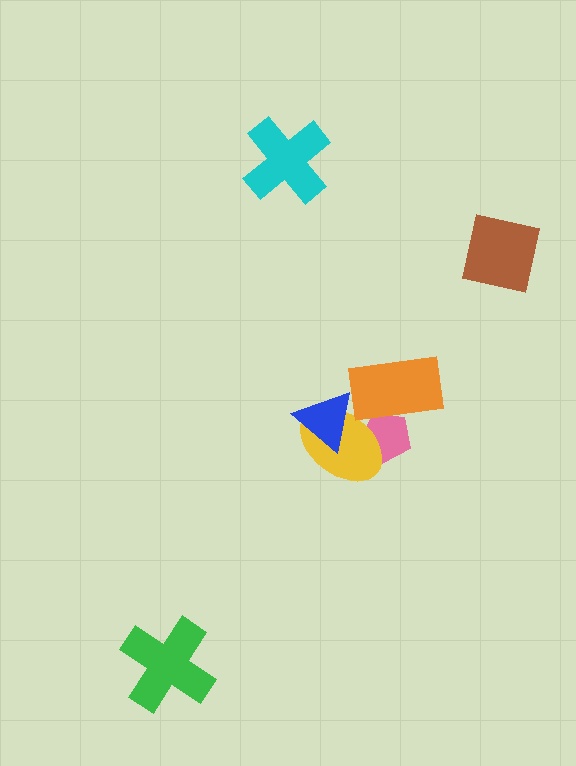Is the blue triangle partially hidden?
No, no other shape covers it.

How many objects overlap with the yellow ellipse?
3 objects overlap with the yellow ellipse.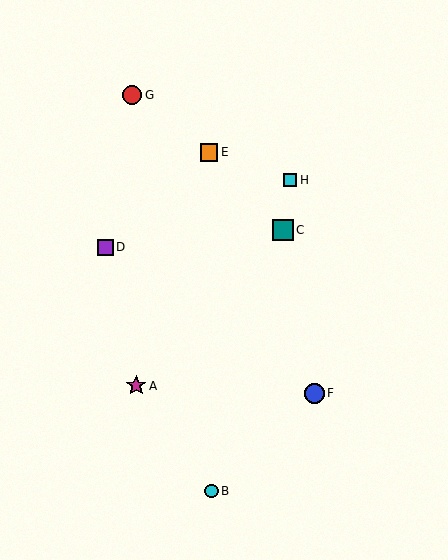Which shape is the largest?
The teal square (labeled C) is the largest.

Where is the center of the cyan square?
The center of the cyan square is at (290, 180).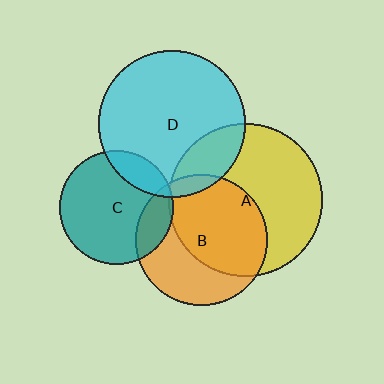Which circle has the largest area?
Circle A (yellow).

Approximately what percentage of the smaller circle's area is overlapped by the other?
Approximately 20%.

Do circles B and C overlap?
Yes.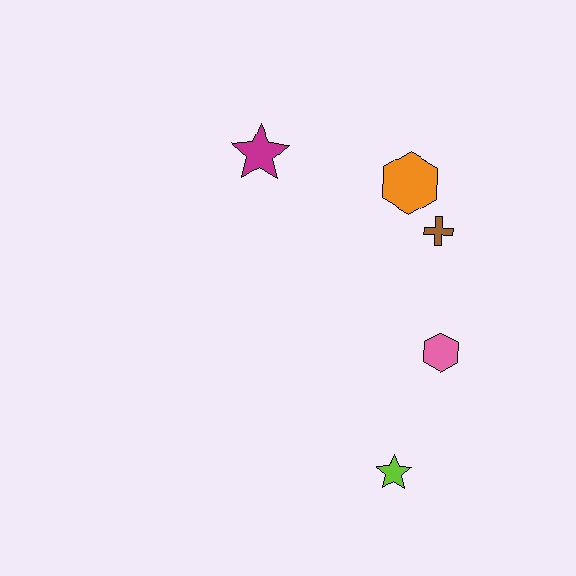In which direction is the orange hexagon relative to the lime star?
The orange hexagon is above the lime star.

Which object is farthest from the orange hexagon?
The lime star is farthest from the orange hexagon.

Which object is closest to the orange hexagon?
The brown cross is closest to the orange hexagon.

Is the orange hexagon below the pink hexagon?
No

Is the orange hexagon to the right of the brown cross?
No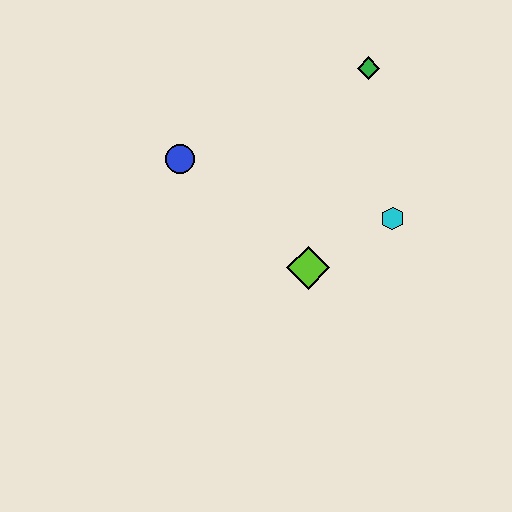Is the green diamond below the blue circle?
No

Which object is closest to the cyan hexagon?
The lime diamond is closest to the cyan hexagon.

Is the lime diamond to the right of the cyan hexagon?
No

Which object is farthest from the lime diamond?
The green diamond is farthest from the lime diamond.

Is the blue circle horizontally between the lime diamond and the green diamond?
No